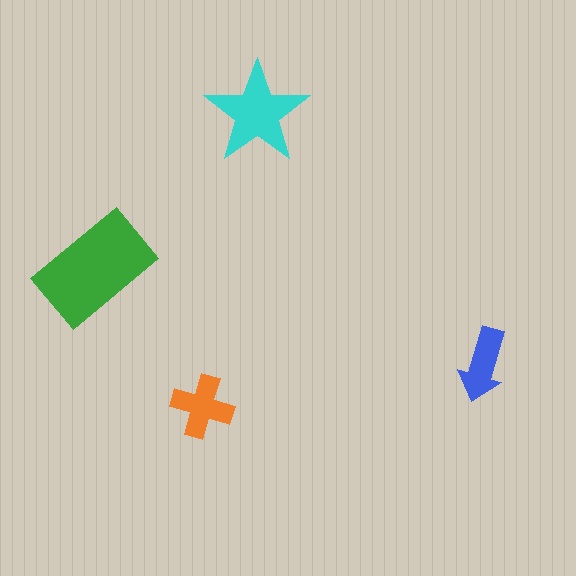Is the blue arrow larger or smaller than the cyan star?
Smaller.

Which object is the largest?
The green rectangle.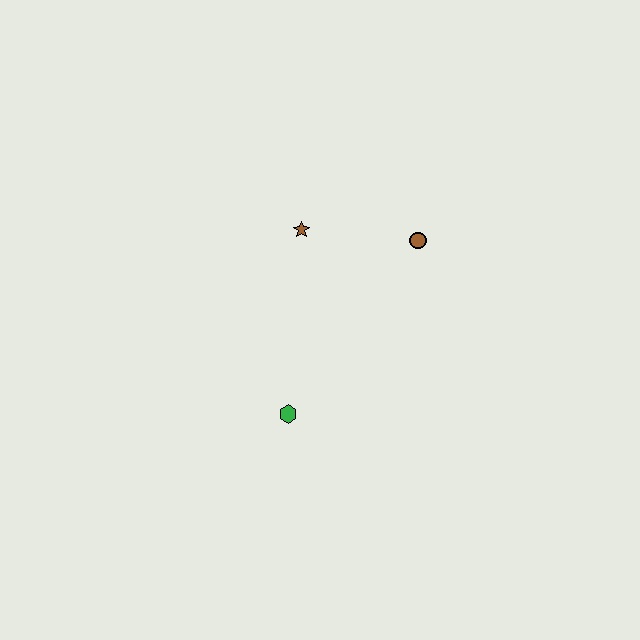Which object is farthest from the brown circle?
The green hexagon is farthest from the brown circle.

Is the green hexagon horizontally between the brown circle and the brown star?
No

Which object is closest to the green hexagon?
The brown star is closest to the green hexagon.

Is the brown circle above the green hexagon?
Yes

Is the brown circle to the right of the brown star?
Yes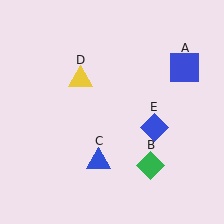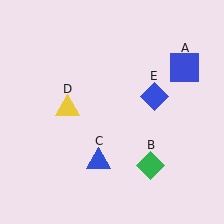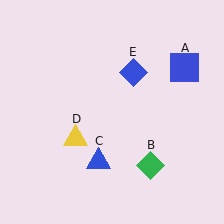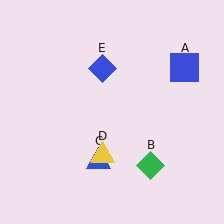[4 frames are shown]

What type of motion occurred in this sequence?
The yellow triangle (object D), blue diamond (object E) rotated counterclockwise around the center of the scene.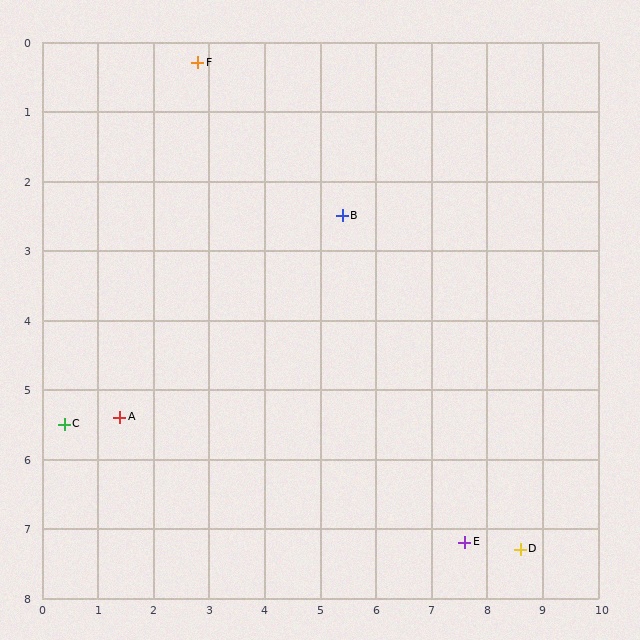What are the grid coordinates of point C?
Point C is at approximately (0.4, 5.5).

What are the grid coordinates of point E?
Point E is at approximately (7.6, 7.2).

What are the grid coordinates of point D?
Point D is at approximately (8.6, 7.3).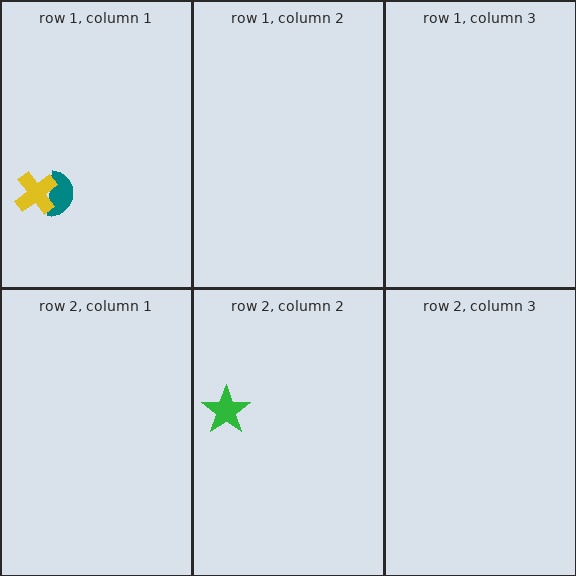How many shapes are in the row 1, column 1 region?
2.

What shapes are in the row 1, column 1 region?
The teal semicircle, the yellow cross.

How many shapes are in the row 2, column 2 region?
1.